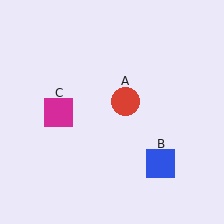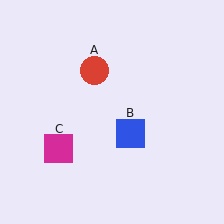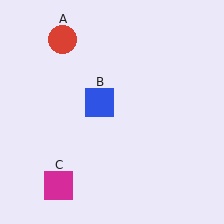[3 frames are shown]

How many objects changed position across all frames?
3 objects changed position: red circle (object A), blue square (object B), magenta square (object C).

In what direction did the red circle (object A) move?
The red circle (object A) moved up and to the left.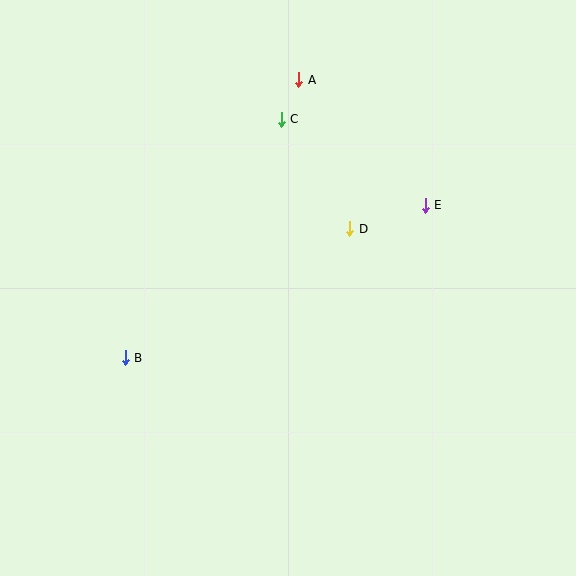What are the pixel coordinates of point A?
Point A is at (299, 80).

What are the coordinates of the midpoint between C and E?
The midpoint between C and E is at (353, 162).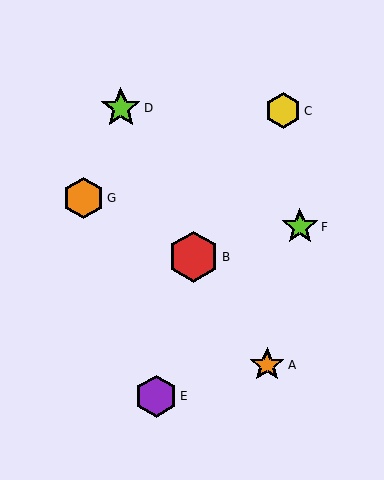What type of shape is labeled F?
Shape F is a lime star.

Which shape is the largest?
The red hexagon (labeled B) is the largest.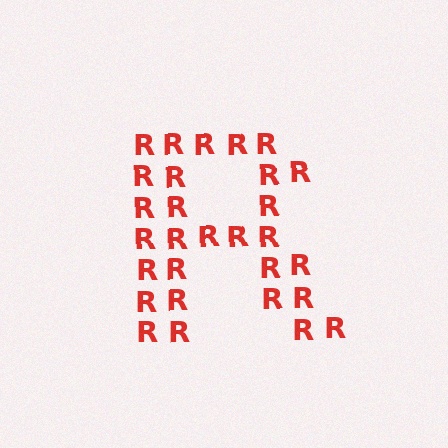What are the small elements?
The small elements are letter R's.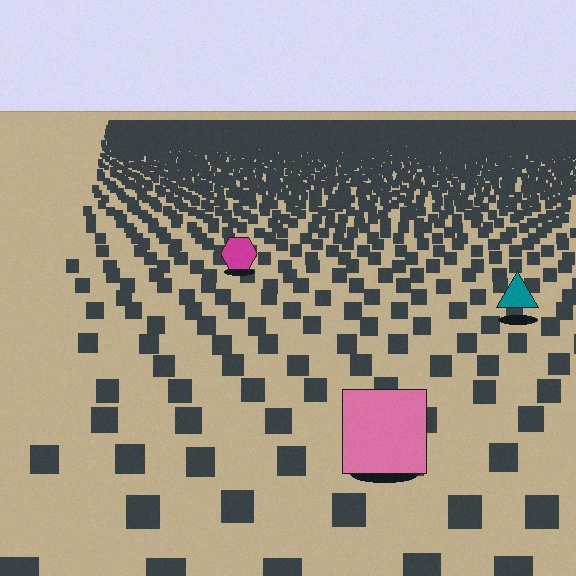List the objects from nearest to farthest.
From nearest to farthest: the pink square, the teal triangle, the magenta hexagon.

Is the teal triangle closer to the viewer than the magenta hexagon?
Yes. The teal triangle is closer — you can tell from the texture gradient: the ground texture is coarser near it.